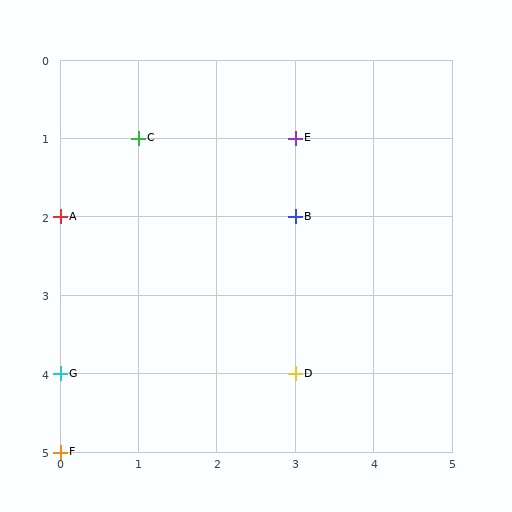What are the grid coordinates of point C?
Point C is at grid coordinates (1, 1).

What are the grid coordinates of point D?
Point D is at grid coordinates (3, 4).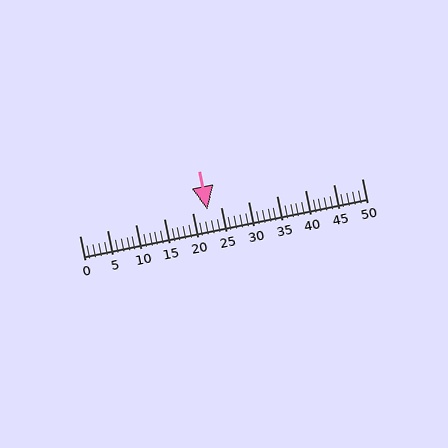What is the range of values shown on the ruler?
The ruler shows values from 0 to 50.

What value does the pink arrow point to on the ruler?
The pink arrow points to approximately 23.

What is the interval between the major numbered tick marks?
The major tick marks are spaced 5 units apart.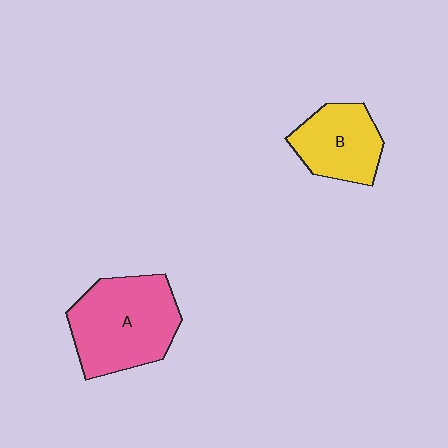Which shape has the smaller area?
Shape B (yellow).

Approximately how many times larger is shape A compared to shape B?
Approximately 1.5 times.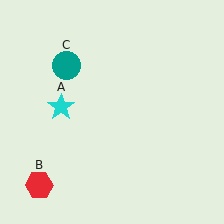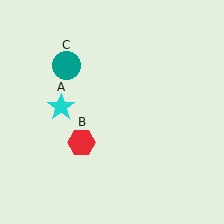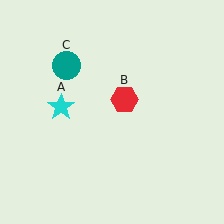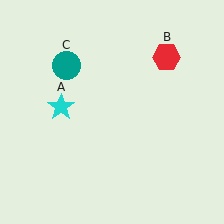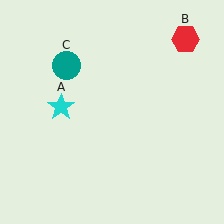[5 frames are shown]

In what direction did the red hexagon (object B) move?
The red hexagon (object B) moved up and to the right.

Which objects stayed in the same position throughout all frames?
Cyan star (object A) and teal circle (object C) remained stationary.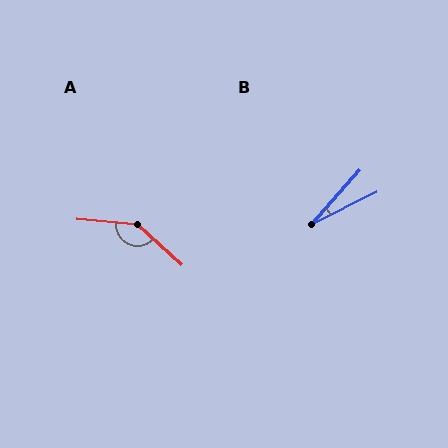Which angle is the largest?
A, at approximately 143 degrees.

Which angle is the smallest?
B, at approximately 22 degrees.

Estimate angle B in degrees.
Approximately 22 degrees.